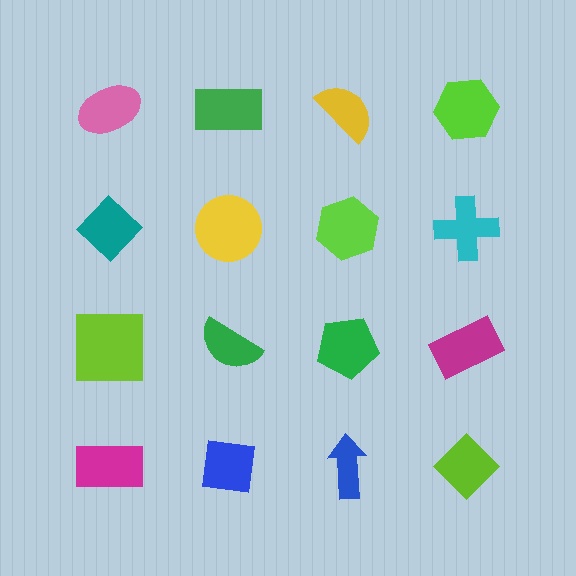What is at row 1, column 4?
A lime hexagon.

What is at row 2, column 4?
A cyan cross.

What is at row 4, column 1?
A magenta rectangle.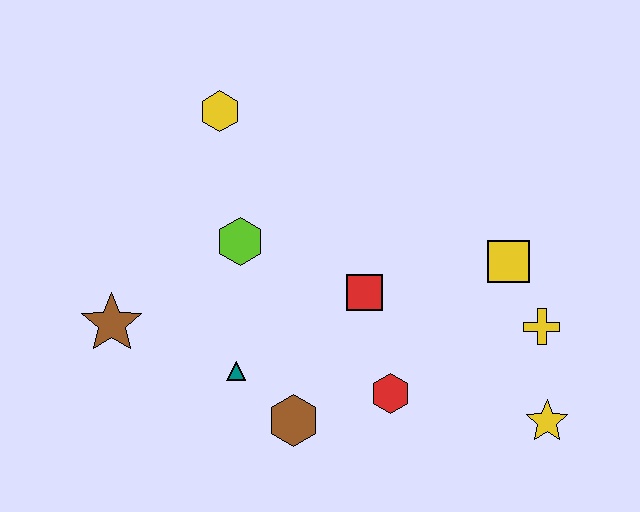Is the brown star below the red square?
Yes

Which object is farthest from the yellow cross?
The brown star is farthest from the yellow cross.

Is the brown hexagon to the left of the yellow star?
Yes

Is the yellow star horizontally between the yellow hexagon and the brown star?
No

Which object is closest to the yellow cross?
The yellow square is closest to the yellow cross.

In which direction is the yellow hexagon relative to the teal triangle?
The yellow hexagon is above the teal triangle.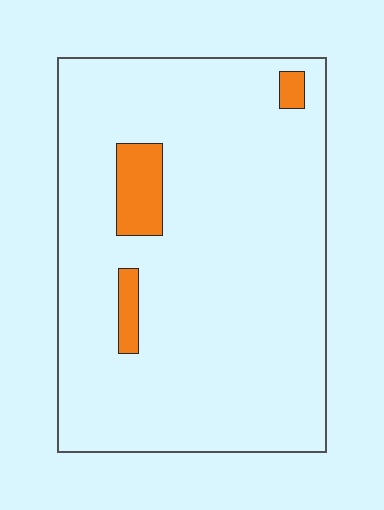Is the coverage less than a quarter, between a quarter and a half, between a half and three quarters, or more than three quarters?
Less than a quarter.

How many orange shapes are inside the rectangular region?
3.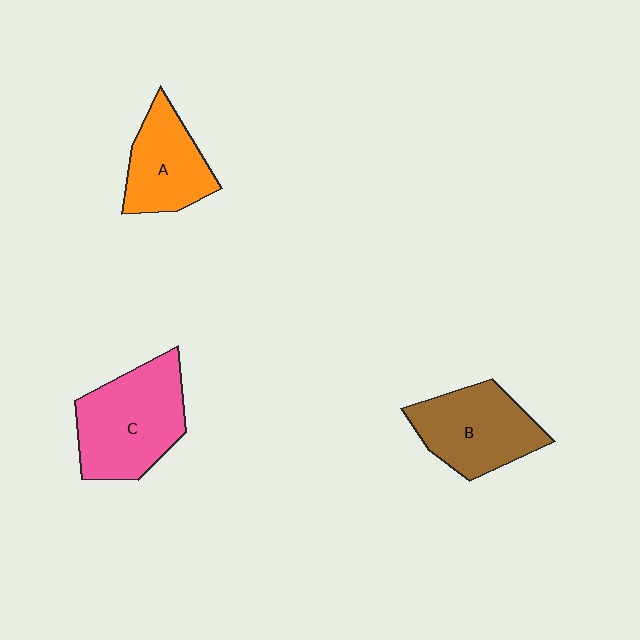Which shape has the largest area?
Shape C (pink).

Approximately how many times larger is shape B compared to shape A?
Approximately 1.2 times.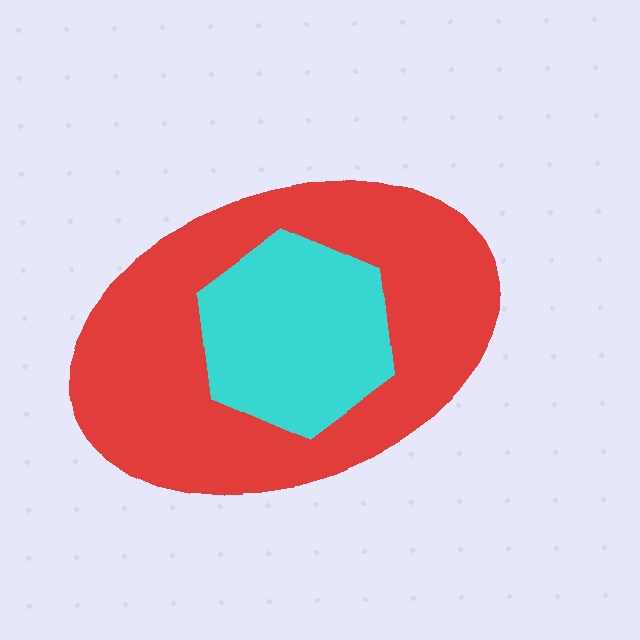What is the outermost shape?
The red ellipse.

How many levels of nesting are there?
2.